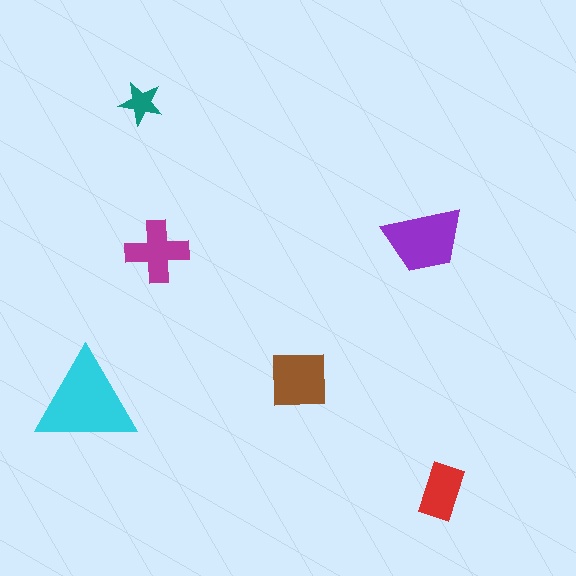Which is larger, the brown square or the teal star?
The brown square.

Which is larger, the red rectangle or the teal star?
The red rectangle.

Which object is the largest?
The cyan triangle.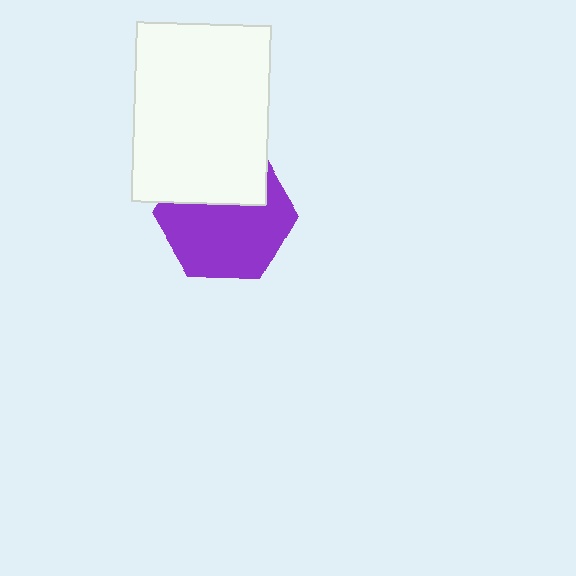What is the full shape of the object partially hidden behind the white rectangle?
The partially hidden object is a purple hexagon.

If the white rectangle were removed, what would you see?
You would see the complete purple hexagon.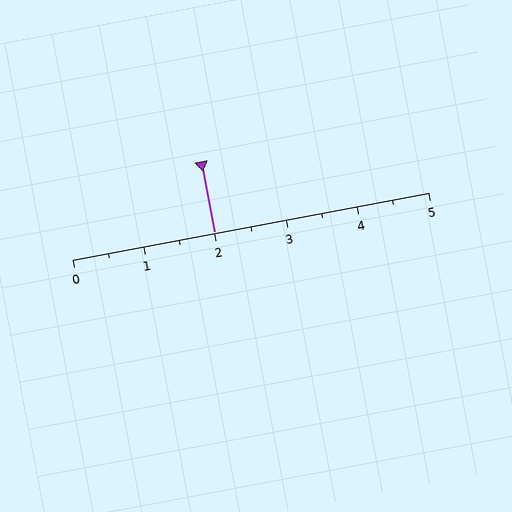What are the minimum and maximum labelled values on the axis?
The axis runs from 0 to 5.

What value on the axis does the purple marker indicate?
The marker indicates approximately 2.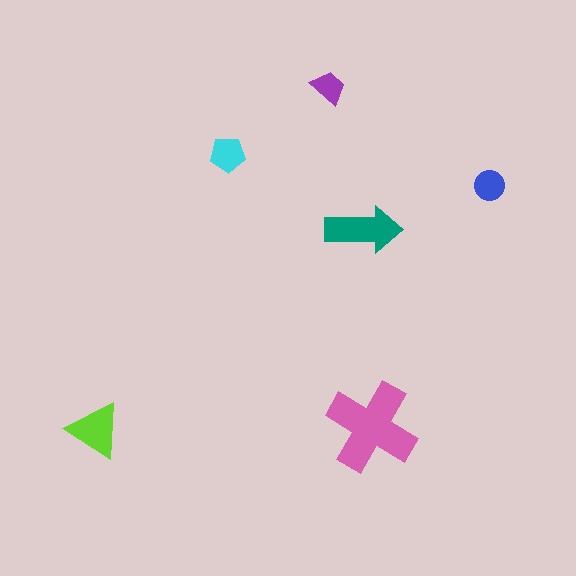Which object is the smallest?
The purple trapezoid.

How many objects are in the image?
There are 6 objects in the image.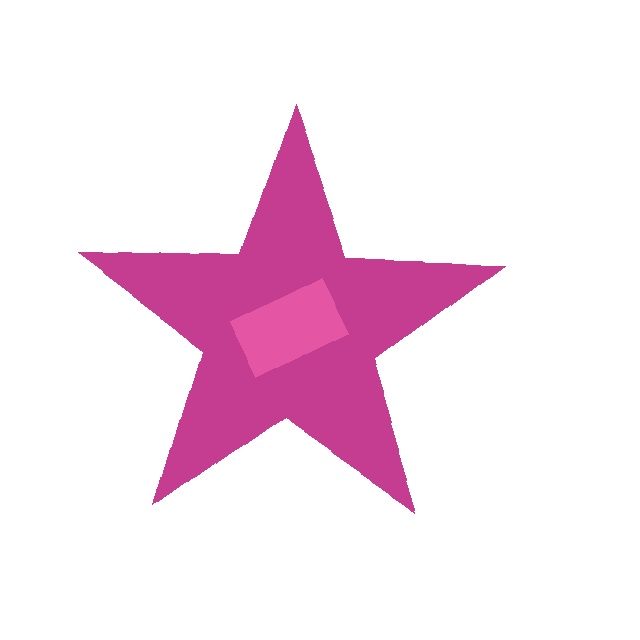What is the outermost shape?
The magenta star.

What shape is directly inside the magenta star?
The pink rectangle.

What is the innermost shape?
The pink rectangle.